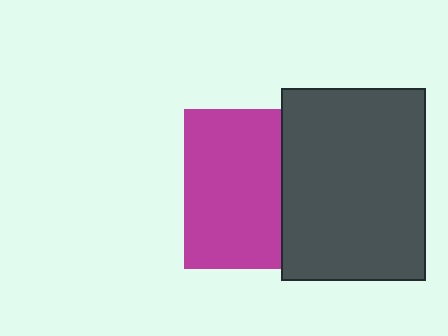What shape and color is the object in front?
The object in front is a dark gray rectangle.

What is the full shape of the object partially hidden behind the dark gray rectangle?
The partially hidden object is a magenta square.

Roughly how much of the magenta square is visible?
About half of it is visible (roughly 61%).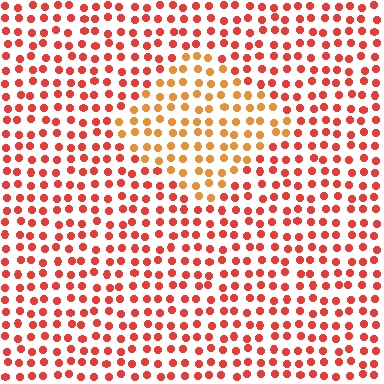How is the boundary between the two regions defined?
The boundary is defined purely by a slight shift in hue (about 30 degrees). Spacing, size, and orientation are identical on both sides.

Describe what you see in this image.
The image is filled with small red elements in a uniform arrangement. A diamond-shaped region is visible where the elements are tinted to a slightly different hue, forming a subtle color boundary.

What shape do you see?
I see a diamond.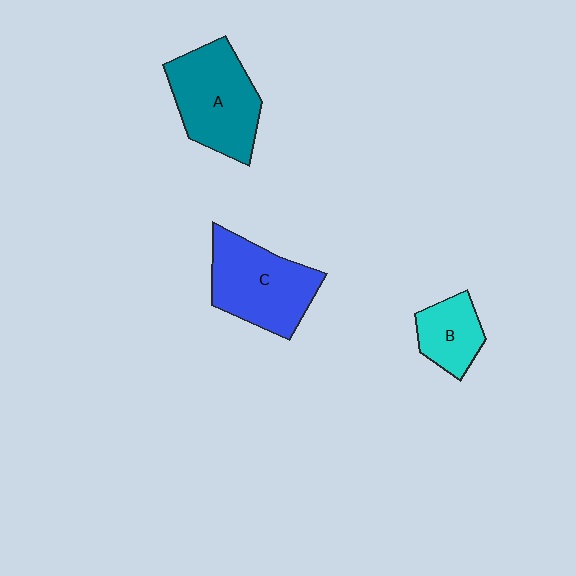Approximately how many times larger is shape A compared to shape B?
Approximately 1.9 times.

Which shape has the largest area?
Shape A (teal).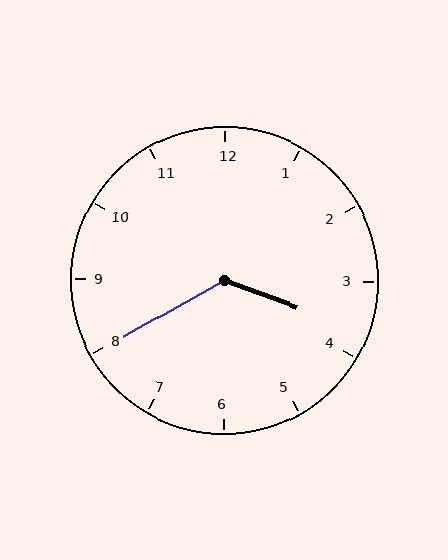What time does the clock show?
3:40.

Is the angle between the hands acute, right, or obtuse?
It is obtuse.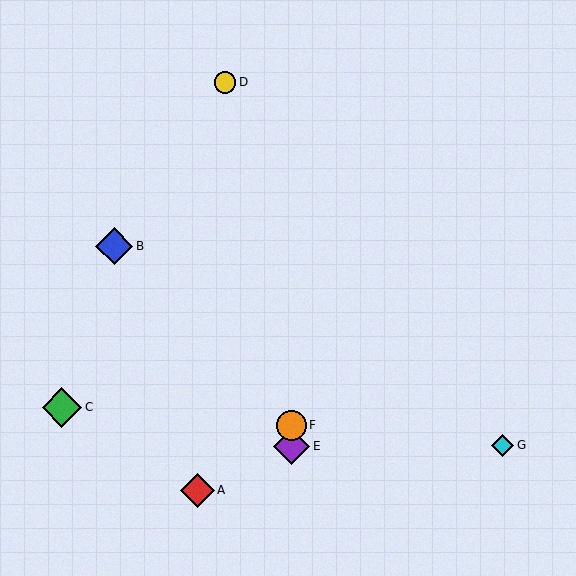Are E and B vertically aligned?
No, E is at x≈292 and B is at x≈114.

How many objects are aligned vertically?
2 objects (E, F) are aligned vertically.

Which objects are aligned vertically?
Objects E, F are aligned vertically.